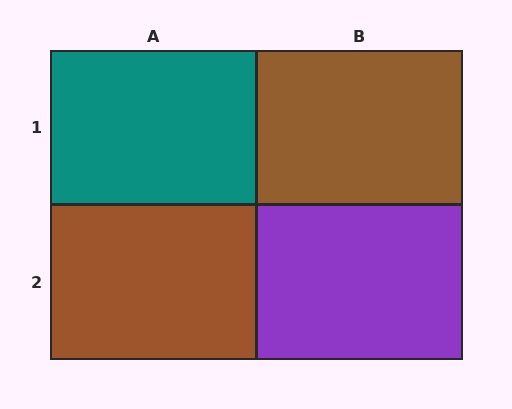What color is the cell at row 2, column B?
Purple.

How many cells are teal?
1 cell is teal.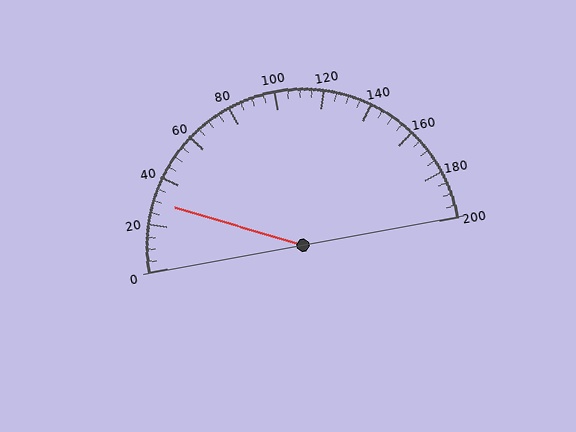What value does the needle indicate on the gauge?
The needle indicates approximately 30.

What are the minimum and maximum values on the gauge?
The gauge ranges from 0 to 200.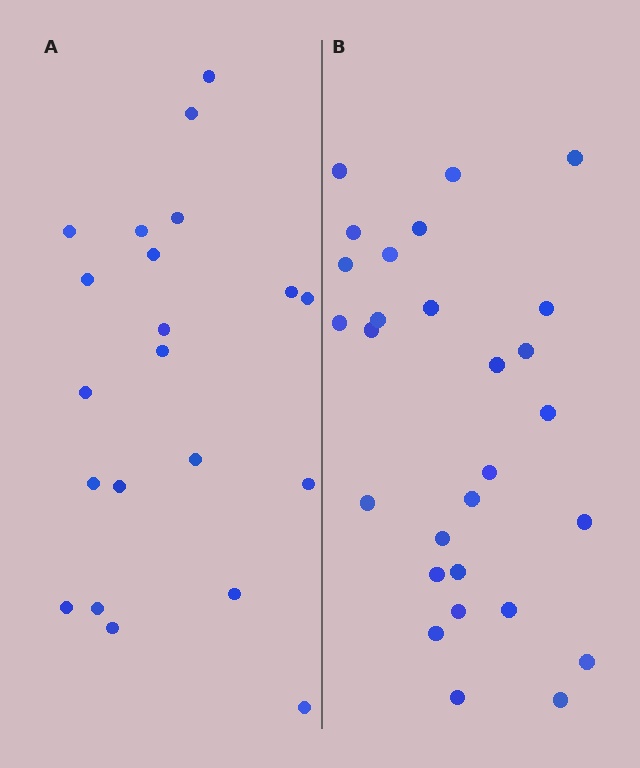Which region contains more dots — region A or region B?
Region B (the right region) has more dots.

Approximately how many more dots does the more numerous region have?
Region B has roughly 8 or so more dots than region A.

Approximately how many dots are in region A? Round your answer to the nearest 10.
About 20 dots. (The exact count is 21, which rounds to 20.)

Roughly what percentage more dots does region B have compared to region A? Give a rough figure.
About 35% more.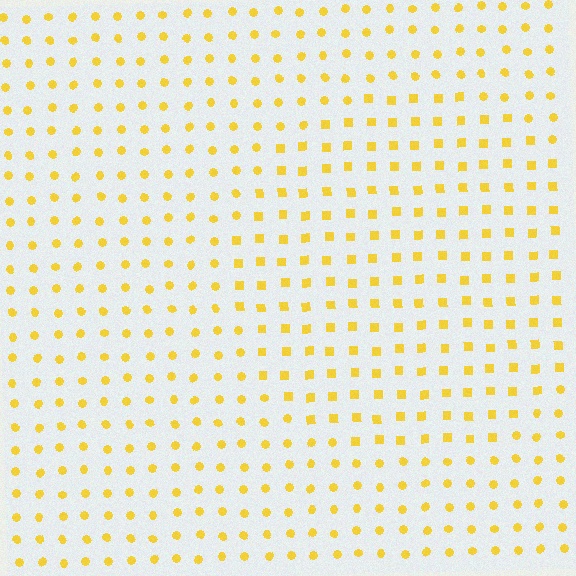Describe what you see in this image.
The image is filled with small yellow elements arranged in a uniform grid. A circle-shaped region contains squares, while the surrounding area contains circles. The boundary is defined purely by the change in element shape.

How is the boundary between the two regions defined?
The boundary is defined by a change in element shape: squares inside vs. circles outside. All elements share the same color and spacing.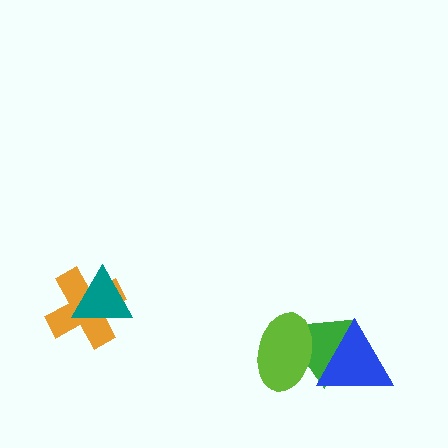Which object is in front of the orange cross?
The teal triangle is in front of the orange cross.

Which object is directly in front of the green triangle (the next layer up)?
The blue triangle is directly in front of the green triangle.